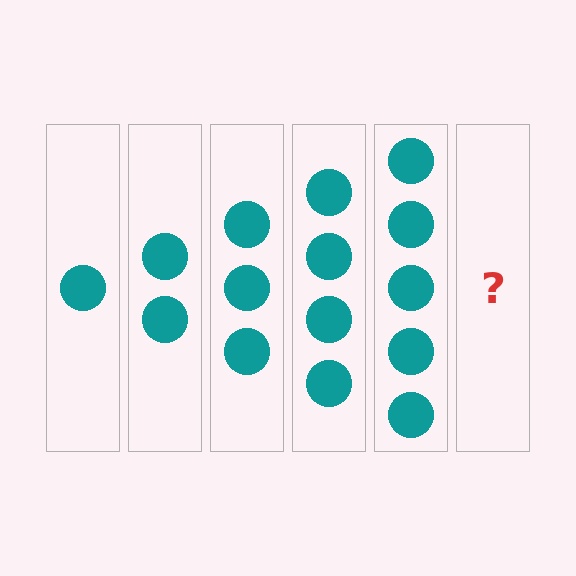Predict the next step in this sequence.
The next step is 6 circles.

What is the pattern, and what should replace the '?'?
The pattern is that each step adds one more circle. The '?' should be 6 circles.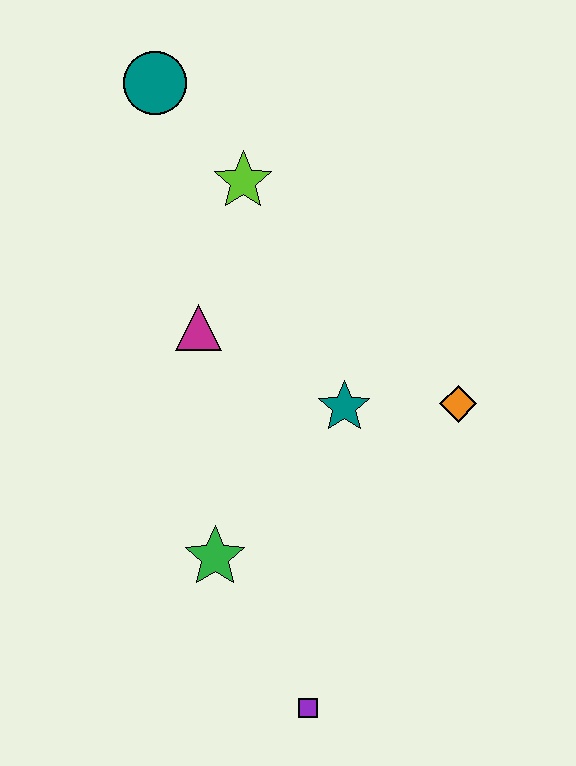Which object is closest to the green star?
The purple square is closest to the green star.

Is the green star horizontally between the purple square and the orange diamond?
No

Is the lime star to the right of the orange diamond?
No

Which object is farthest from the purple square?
The teal circle is farthest from the purple square.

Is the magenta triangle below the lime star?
Yes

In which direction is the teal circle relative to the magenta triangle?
The teal circle is above the magenta triangle.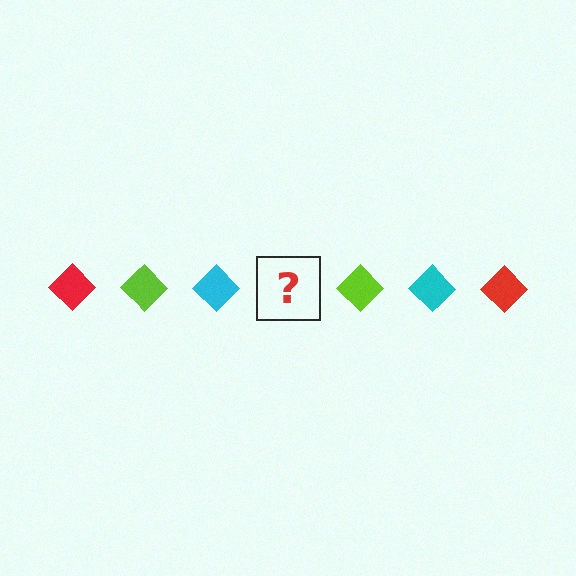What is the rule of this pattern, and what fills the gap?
The rule is that the pattern cycles through red, lime, cyan diamonds. The gap should be filled with a red diamond.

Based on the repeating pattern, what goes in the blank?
The blank should be a red diamond.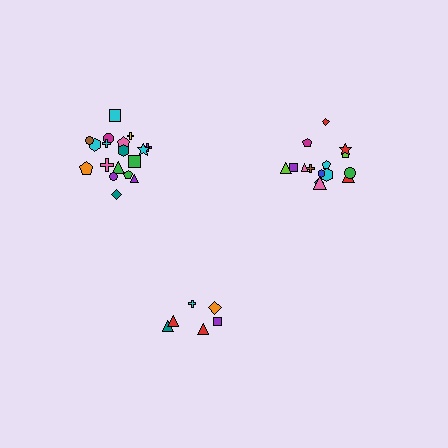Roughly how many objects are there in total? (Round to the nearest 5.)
Roughly 40 objects in total.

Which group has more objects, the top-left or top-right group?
The top-left group.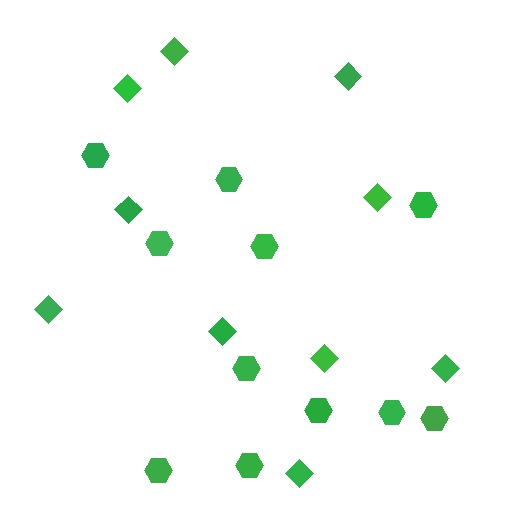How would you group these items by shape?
There are 2 groups: one group of diamonds (10) and one group of hexagons (11).